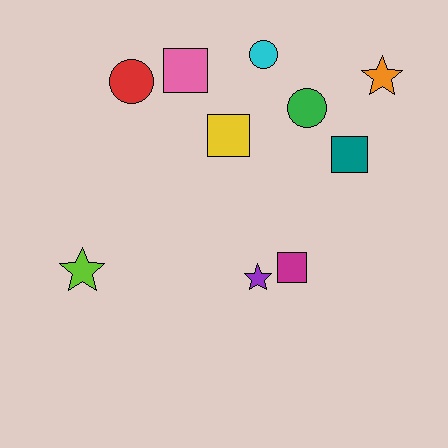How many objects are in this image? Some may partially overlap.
There are 10 objects.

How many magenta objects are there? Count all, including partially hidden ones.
There is 1 magenta object.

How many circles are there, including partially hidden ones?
There are 3 circles.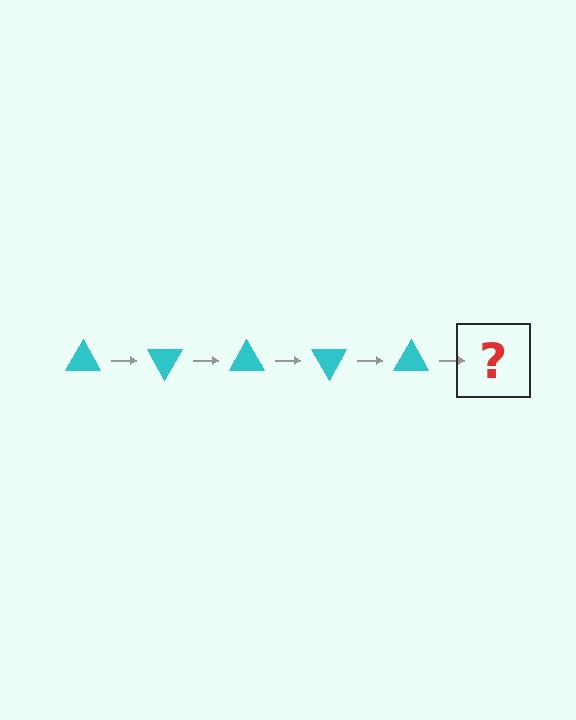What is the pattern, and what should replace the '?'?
The pattern is that the triangle rotates 60 degrees each step. The '?' should be a cyan triangle rotated 300 degrees.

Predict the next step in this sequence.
The next step is a cyan triangle rotated 300 degrees.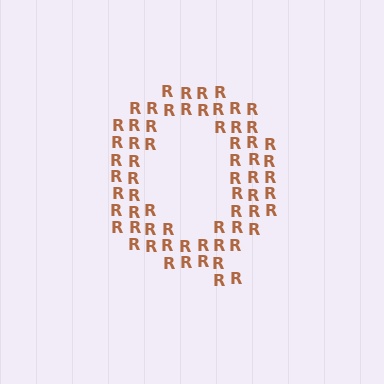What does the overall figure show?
The overall figure shows the letter Q.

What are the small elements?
The small elements are letter R's.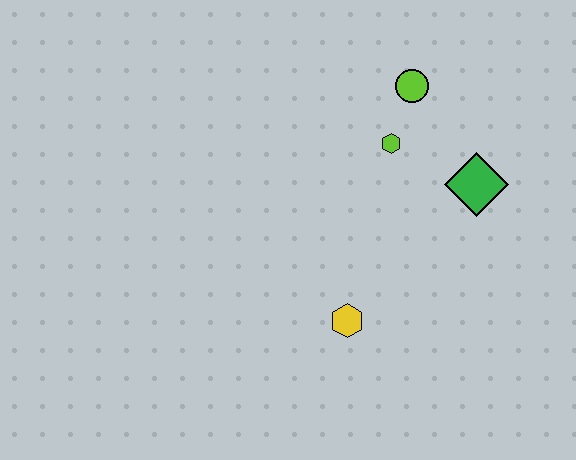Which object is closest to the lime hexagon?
The lime circle is closest to the lime hexagon.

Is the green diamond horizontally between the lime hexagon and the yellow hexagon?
No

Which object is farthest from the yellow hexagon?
The lime circle is farthest from the yellow hexagon.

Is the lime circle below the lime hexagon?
No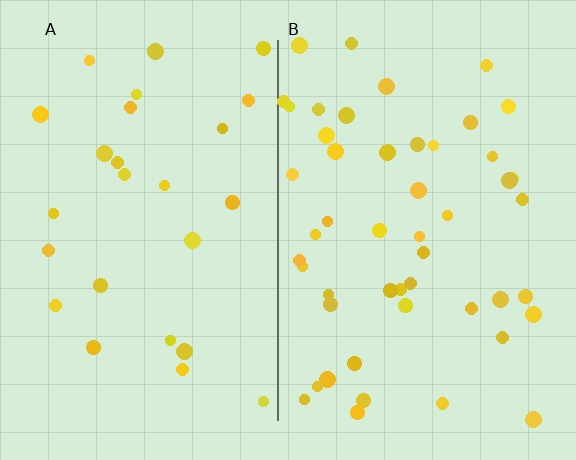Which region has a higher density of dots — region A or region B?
B (the right).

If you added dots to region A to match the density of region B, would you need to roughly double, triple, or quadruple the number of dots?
Approximately double.